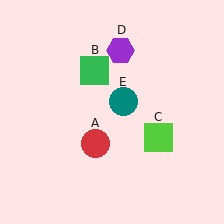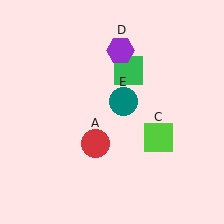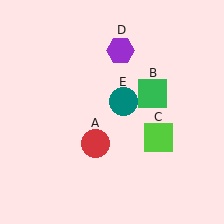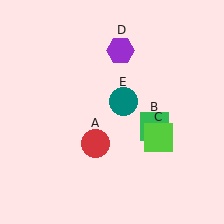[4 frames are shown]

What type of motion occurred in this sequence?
The green square (object B) rotated clockwise around the center of the scene.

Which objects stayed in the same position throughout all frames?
Red circle (object A) and lime square (object C) and purple hexagon (object D) and teal circle (object E) remained stationary.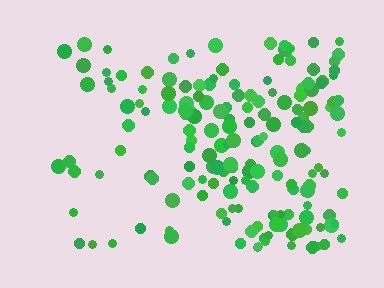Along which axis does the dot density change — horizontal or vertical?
Horizontal.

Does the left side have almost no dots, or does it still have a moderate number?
Still a moderate number, just noticeably fewer than the right.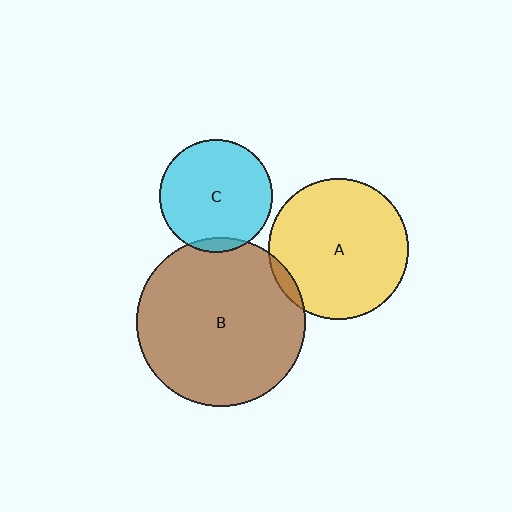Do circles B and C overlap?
Yes.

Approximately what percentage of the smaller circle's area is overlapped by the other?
Approximately 5%.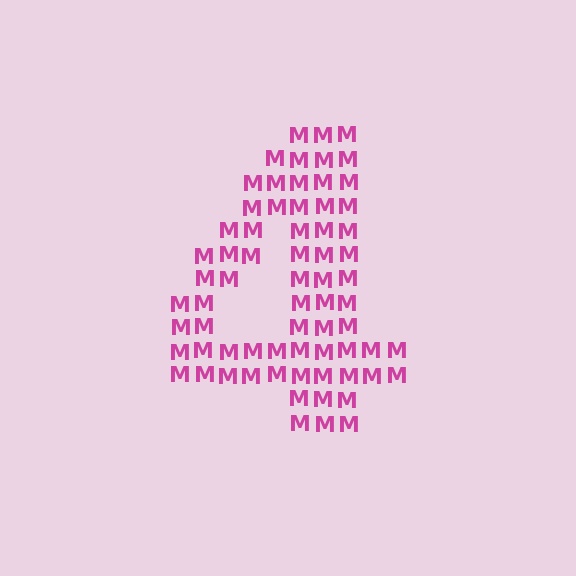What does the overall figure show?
The overall figure shows the digit 4.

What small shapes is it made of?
It is made of small letter M's.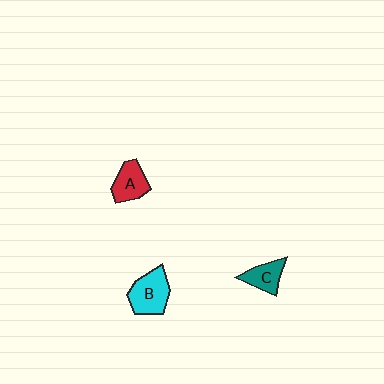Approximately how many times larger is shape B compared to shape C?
Approximately 1.5 times.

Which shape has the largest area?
Shape B (cyan).